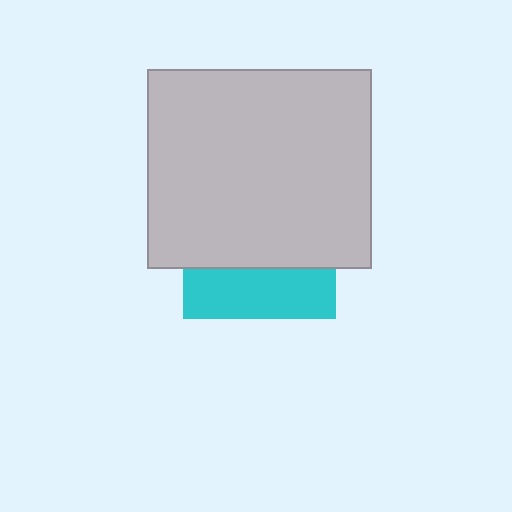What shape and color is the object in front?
The object in front is a light gray rectangle.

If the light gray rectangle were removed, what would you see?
You would see the complete cyan square.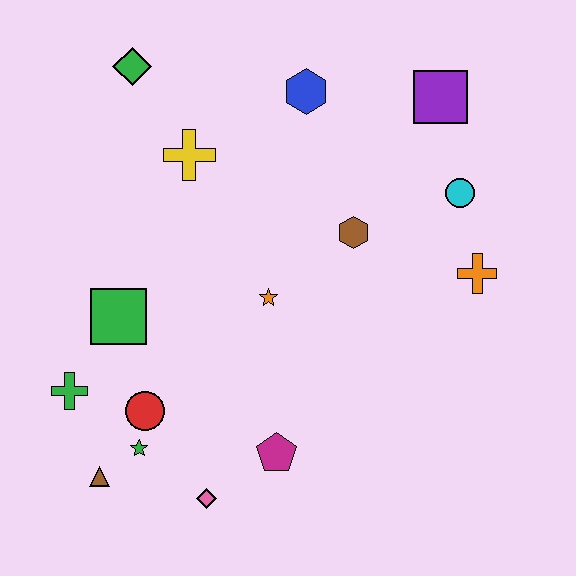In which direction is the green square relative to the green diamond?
The green square is below the green diamond.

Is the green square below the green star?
No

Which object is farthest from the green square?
The purple square is farthest from the green square.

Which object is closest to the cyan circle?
The orange cross is closest to the cyan circle.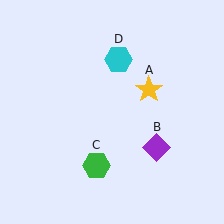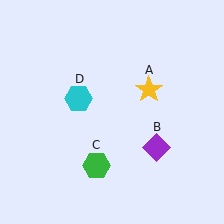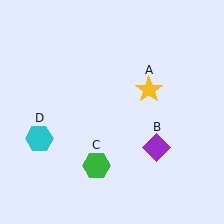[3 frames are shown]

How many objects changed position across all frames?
1 object changed position: cyan hexagon (object D).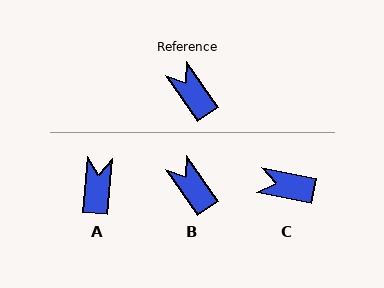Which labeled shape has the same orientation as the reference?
B.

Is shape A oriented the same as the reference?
No, it is off by about 39 degrees.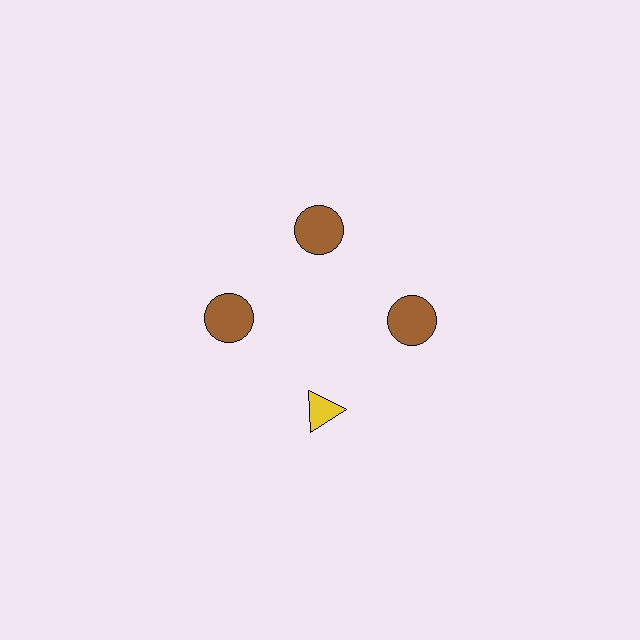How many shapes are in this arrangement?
There are 4 shapes arranged in a ring pattern.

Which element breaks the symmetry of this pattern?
The yellow triangle at roughly the 6 o'clock position breaks the symmetry. All other shapes are brown circles.